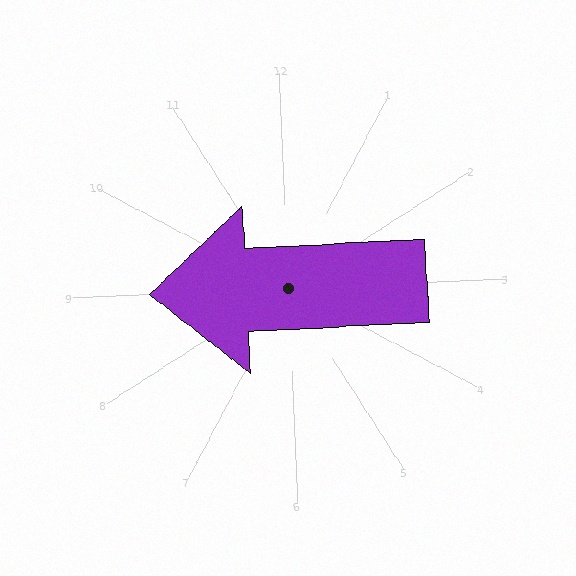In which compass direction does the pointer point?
West.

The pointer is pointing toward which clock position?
Roughly 9 o'clock.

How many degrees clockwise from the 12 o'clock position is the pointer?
Approximately 270 degrees.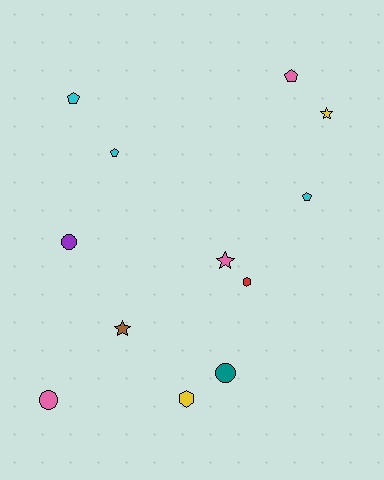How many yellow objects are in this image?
There are 2 yellow objects.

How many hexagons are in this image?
There are 2 hexagons.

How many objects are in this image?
There are 12 objects.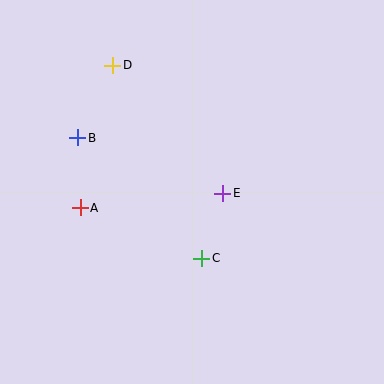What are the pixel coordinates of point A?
Point A is at (80, 208).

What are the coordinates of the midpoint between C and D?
The midpoint between C and D is at (157, 162).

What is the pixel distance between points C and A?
The distance between C and A is 132 pixels.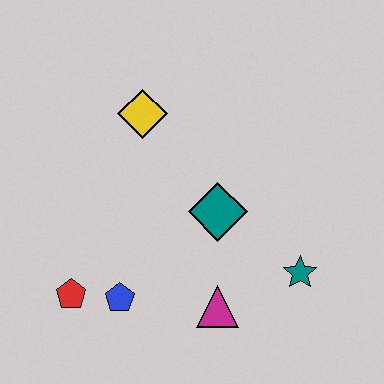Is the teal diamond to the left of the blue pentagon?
No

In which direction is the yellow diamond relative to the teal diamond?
The yellow diamond is above the teal diamond.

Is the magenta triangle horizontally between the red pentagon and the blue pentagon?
No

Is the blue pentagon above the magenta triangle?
Yes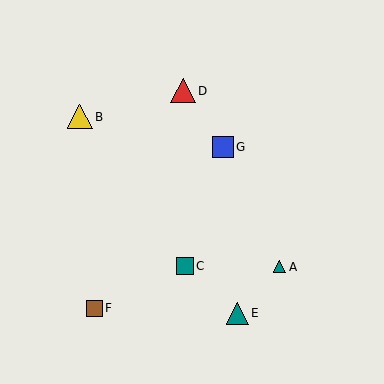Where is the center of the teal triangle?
The center of the teal triangle is at (280, 267).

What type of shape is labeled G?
Shape G is a blue square.